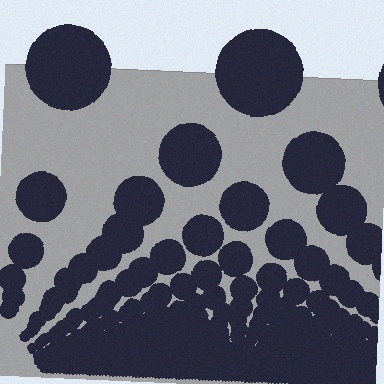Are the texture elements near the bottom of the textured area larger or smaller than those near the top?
Smaller. The gradient is inverted — elements near the bottom are smaller and denser.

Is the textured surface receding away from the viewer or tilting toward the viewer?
The surface appears to tilt toward the viewer. Texture elements get larger and sparser toward the top.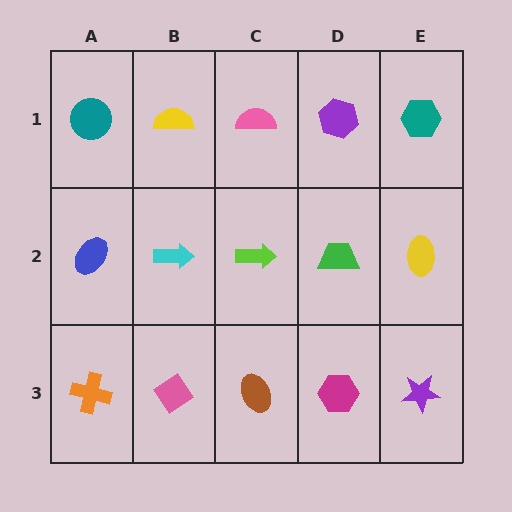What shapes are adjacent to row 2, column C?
A pink semicircle (row 1, column C), a brown ellipse (row 3, column C), a cyan arrow (row 2, column B), a green trapezoid (row 2, column D).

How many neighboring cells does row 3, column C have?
3.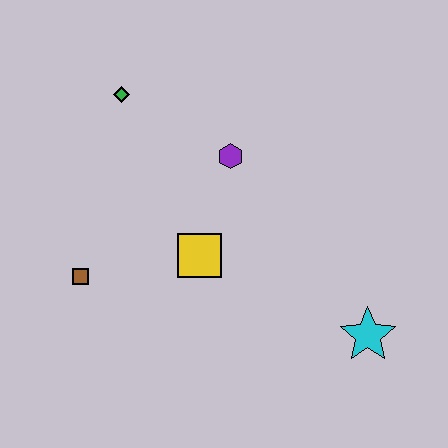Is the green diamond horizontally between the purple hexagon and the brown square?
Yes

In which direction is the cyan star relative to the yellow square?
The cyan star is to the right of the yellow square.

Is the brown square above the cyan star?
Yes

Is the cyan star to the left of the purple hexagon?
No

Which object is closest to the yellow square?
The purple hexagon is closest to the yellow square.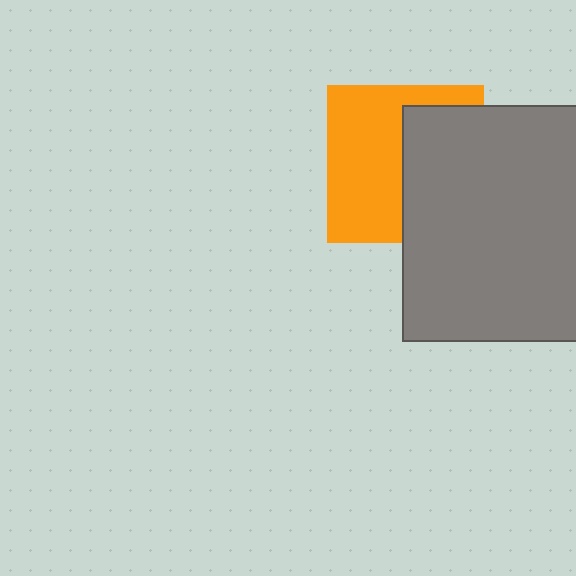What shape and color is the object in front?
The object in front is a gray rectangle.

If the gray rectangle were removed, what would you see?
You would see the complete orange square.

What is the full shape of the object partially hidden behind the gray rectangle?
The partially hidden object is an orange square.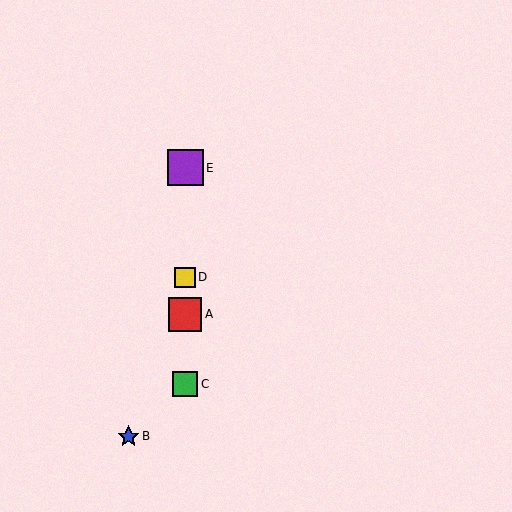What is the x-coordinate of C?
Object C is at x≈185.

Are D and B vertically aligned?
No, D is at x≈185 and B is at x≈128.